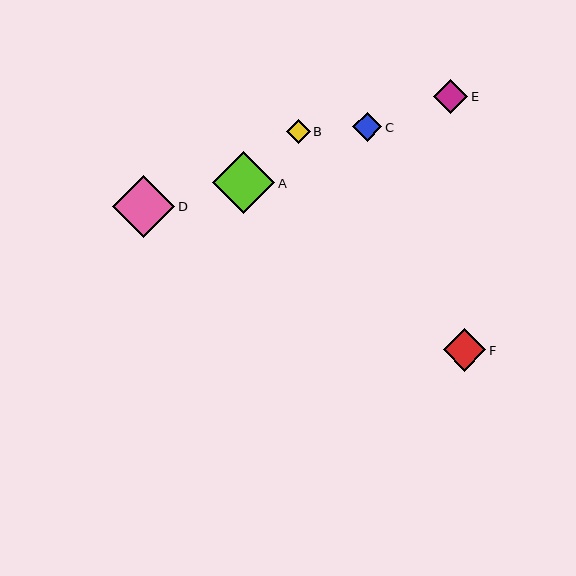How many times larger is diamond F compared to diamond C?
Diamond F is approximately 1.4 times the size of diamond C.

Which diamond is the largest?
Diamond A is the largest with a size of approximately 63 pixels.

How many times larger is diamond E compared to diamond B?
Diamond E is approximately 1.4 times the size of diamond B.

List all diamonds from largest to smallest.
From largest to smallest: A, D, F, E, C, B.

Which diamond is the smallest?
Diamond B is the smallest with a size of approximately 24 pixels.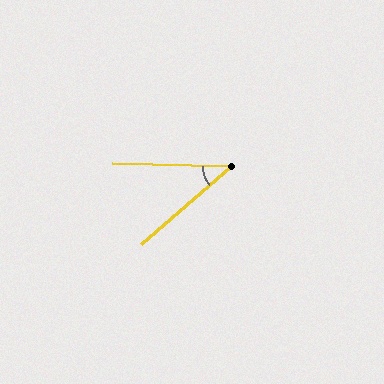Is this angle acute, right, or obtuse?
It is acute.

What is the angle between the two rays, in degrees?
Approximately 43 degrees.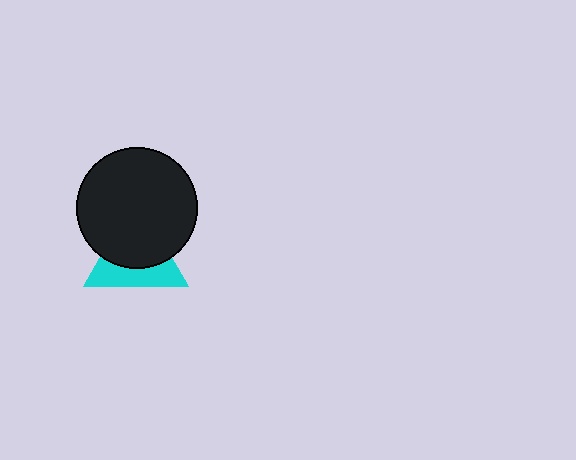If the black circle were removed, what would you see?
You would see the complete cyan triangle.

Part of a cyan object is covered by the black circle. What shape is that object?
It is a triangle.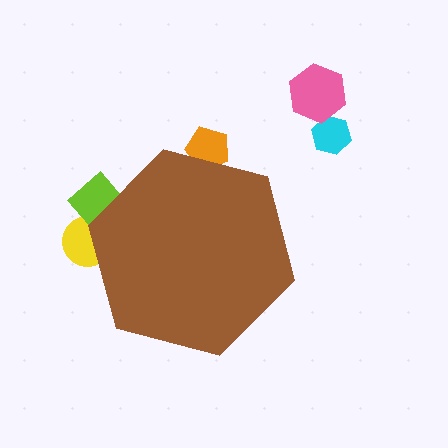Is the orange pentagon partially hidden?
Yes, the orange pentagon is partially hidden behind the brown hexagon.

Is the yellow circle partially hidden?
Yes, the yellow circle is partially hidden behind the brown hexagon.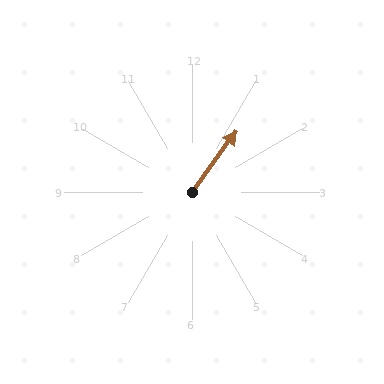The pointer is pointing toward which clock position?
Roughly 1 o'clock.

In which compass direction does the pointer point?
Northeast.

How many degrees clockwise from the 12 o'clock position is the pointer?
Approximately 36 degrees.